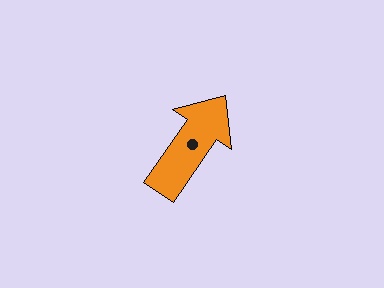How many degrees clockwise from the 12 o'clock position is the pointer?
Approximately 34 degrees.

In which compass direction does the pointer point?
Northeast.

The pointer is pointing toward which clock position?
Roughly 1 o'clock.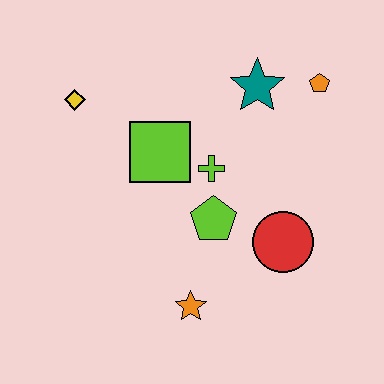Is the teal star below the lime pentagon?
No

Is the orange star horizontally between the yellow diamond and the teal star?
Yes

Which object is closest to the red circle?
The lime pentagon is closest to the red circle.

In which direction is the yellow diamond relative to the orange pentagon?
The yellow diamond is to the left of the orange pentagon.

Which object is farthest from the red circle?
The yellow diamond is farthest from the red circle.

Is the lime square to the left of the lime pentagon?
Yes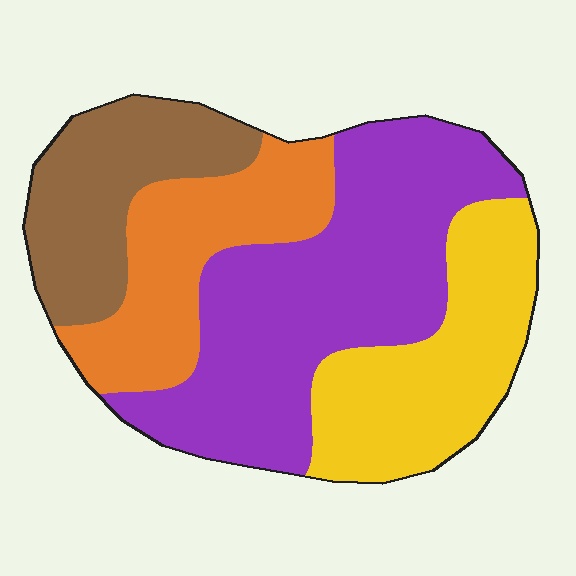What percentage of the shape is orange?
Orange takes up about one fifth (1/5) of the shape.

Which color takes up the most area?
Purple, at roughly 40%.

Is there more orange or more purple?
Purple.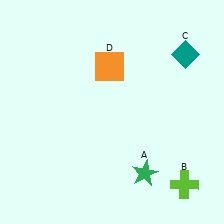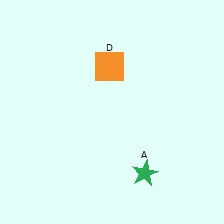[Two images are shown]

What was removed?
The teal diamond (C), the lime cross (B) were removed in Image 2.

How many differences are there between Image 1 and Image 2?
There are 2 differences between the two images.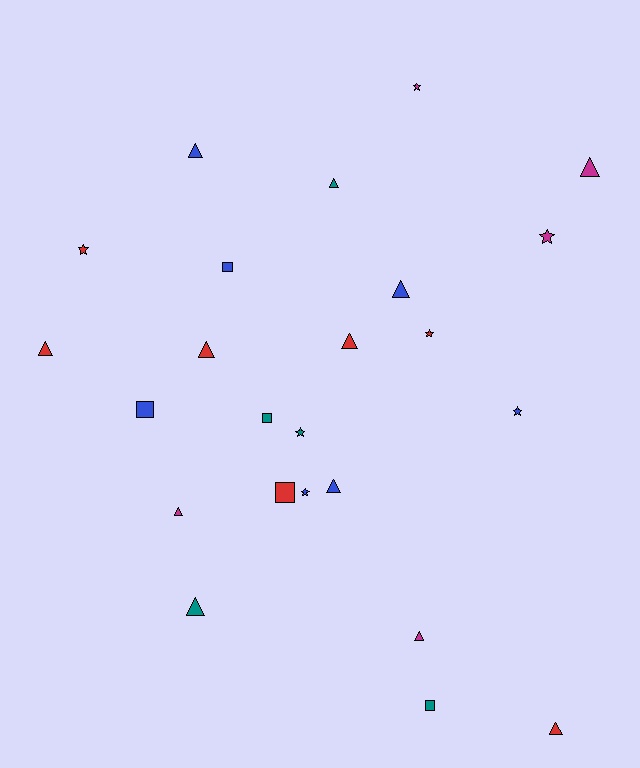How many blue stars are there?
There are 2 blue stars.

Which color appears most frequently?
Red, with 7 objects.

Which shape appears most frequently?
Triangle, with 12 objects.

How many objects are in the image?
There are 24 objects.